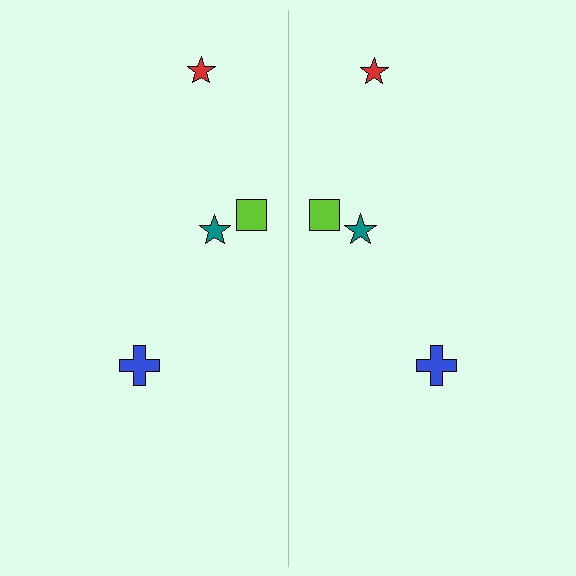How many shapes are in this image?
There are 8 shapes in this image.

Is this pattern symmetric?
Yes, this pattern has bilateral (reflection) symmetry.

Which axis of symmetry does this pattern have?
The pattern has a vertical axis of symmetry running through the center of the image.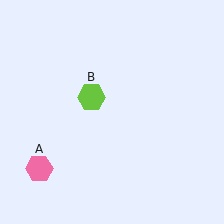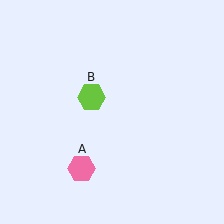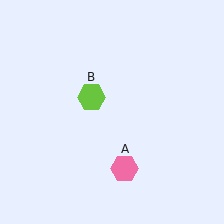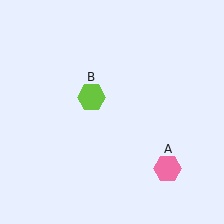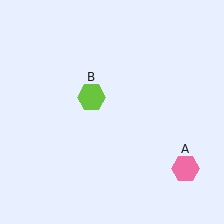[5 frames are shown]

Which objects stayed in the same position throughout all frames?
Lime hexagon (object B) remained stationary.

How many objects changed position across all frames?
1 object changed position: pink hexagon (object A).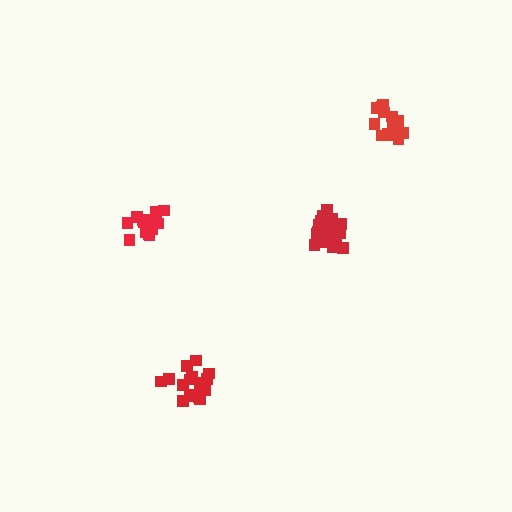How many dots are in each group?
Group 1: 18 dots, Group 2: 19 dots, Group 3: 21 dots, Group 4: 15 dots (73 total).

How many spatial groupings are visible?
There are 4 spatial groupings.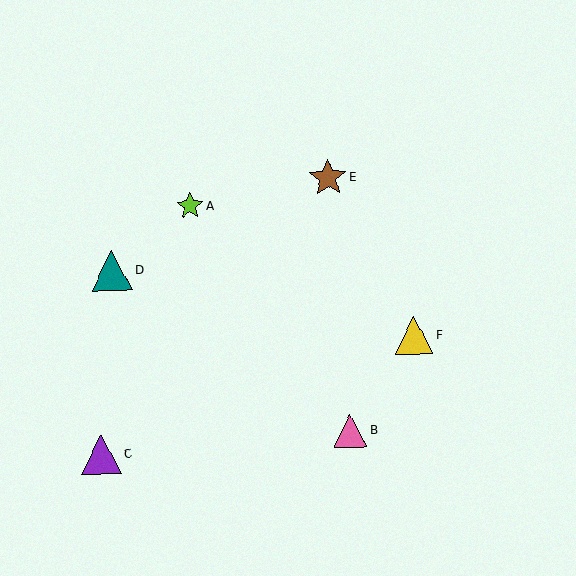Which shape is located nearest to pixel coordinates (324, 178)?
The brown star (labeled E) at (328, 178) is nearest to that location.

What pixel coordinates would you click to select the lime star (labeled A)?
Click at (190, 206) to select the lime star A.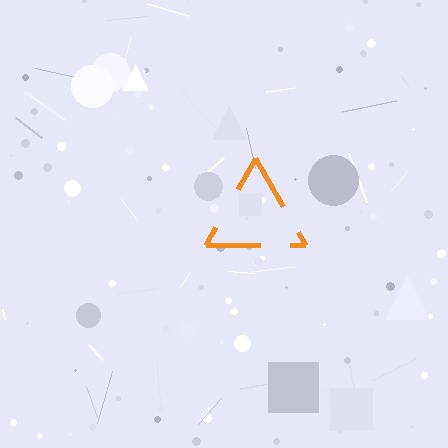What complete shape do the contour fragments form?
The contour fragments form a triangle.